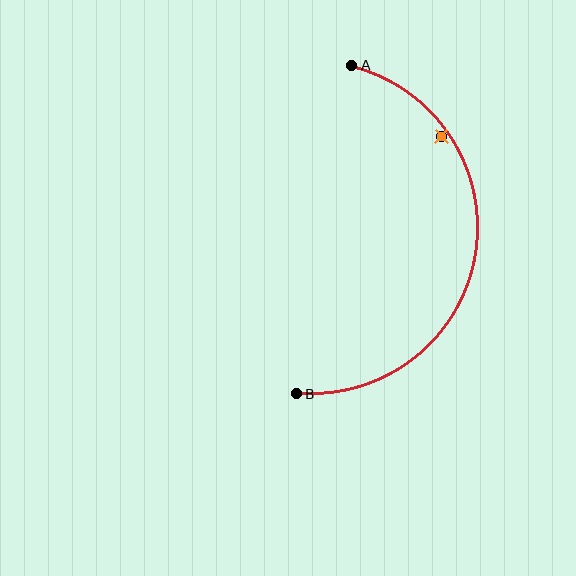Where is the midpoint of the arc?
The arc midpoint is the point on the curve farthest from the straight line joining A and B. It sits to the right of that line.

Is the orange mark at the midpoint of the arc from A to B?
No — the orange mark does not lie on the arc at all. It sits slightly inside the curve.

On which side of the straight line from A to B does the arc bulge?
The arc bulges to the right of the straight line connecting A and B.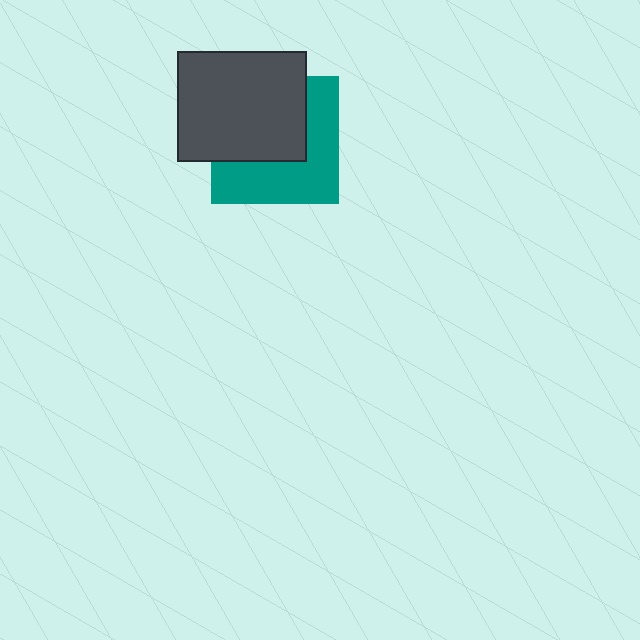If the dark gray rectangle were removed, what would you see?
You would see the complete teal square.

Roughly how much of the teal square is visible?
About half of it is visible (roughly 50%).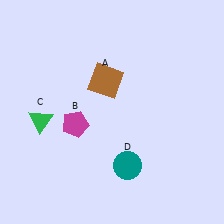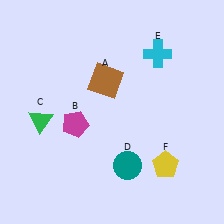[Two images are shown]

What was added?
A cyan cross (E), a yellow pentagon (F) were added in Image 2.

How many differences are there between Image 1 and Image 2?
There are 2 differences between the two images.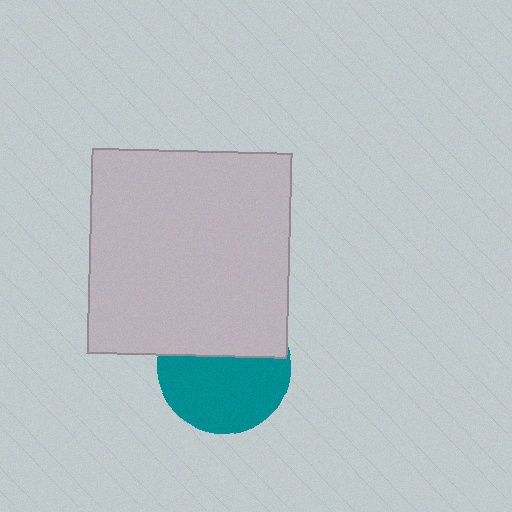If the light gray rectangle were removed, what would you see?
You would see the complete teal circle.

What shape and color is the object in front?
The object in front is a light gray rectangle.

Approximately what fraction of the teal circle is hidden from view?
Roughly 40% of the teal circle is hidden behind the light gray rectangle.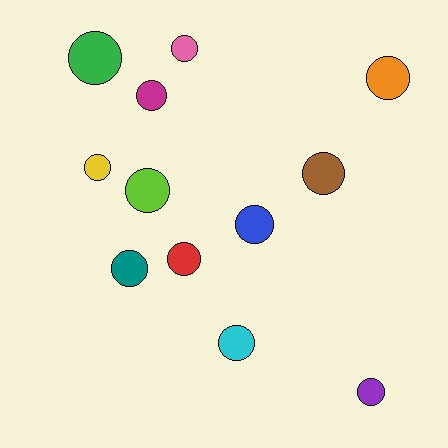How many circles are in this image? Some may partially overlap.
There are 12 circles.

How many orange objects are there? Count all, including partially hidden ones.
There is 1 orange object.